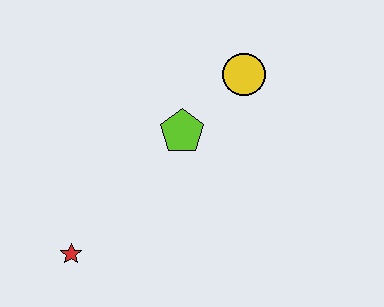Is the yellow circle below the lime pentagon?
No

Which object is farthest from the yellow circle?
The red star is farthest from the yellow circle.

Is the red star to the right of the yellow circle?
No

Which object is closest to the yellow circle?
The lime pentagon is closest to the yellow circle.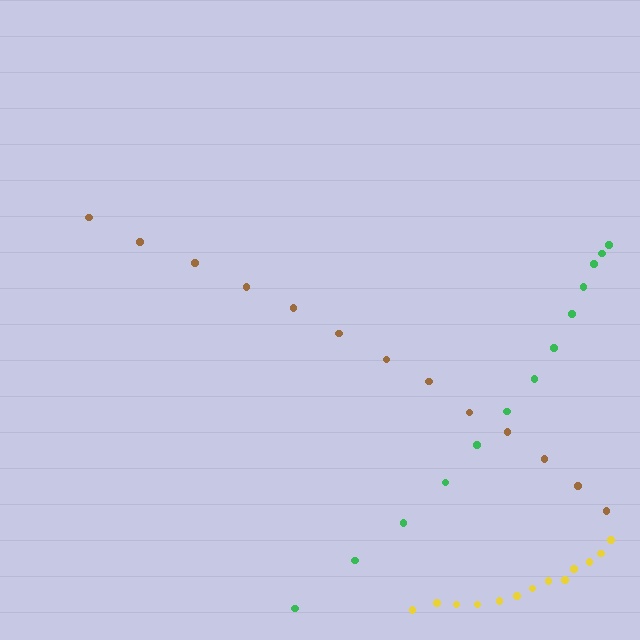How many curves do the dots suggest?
There are 3 distinct paths.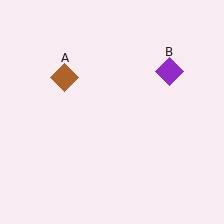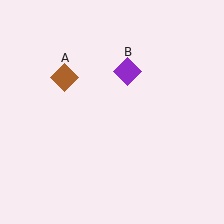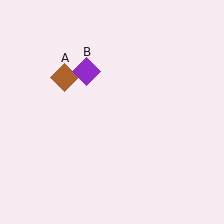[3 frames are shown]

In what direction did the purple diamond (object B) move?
The purple diamond (object B) moved left.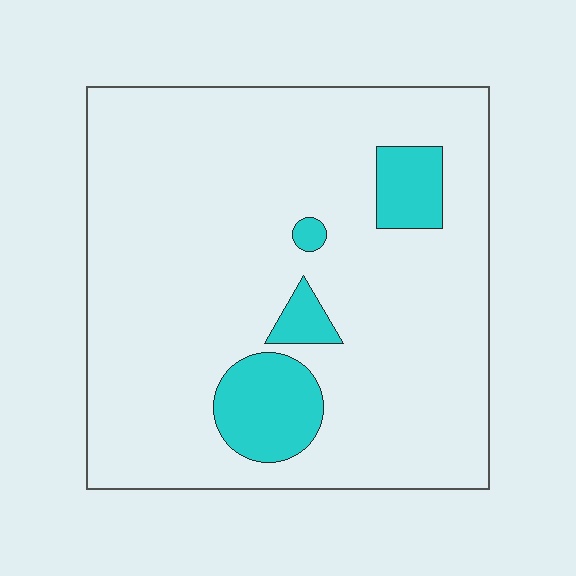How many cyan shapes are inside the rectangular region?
4.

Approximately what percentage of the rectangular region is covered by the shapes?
Approximately 10%.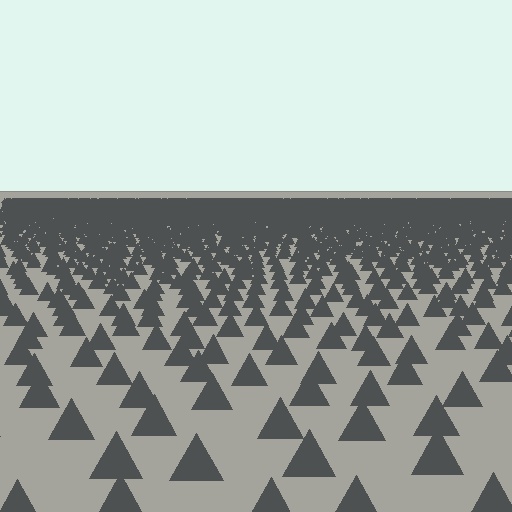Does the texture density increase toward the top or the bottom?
Density increases toward the top.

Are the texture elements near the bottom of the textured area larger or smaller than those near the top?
Larger. Near the bottom, elements are closer to the viewer and appear at a bigger on-screen size.